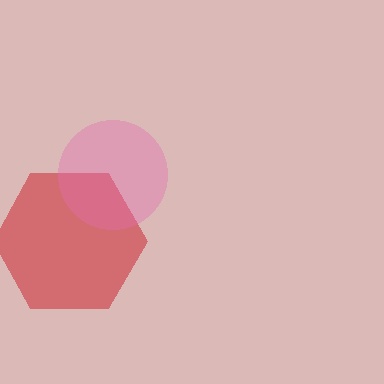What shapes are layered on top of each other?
The layered shapes are: a red hexagon, a pink circle.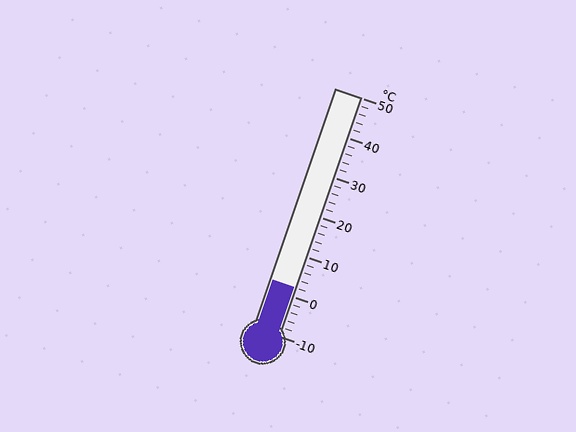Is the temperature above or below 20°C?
The temperature is below 20°C.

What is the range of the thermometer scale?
The thermometer scale ranges from -10°C to 50°C.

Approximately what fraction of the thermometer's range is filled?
The thermometer is filled to approximately 20% of its range.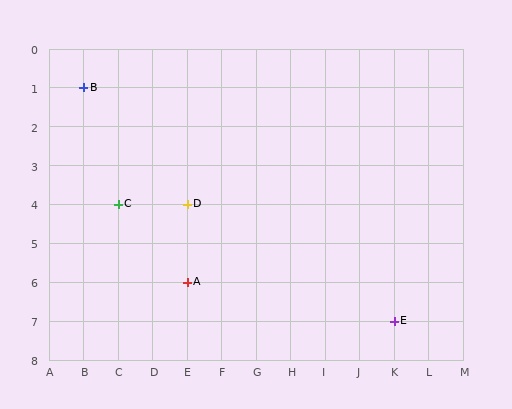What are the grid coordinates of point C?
Point C is at grid coordinates (C, 4).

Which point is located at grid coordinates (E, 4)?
Point D is at (E, 4).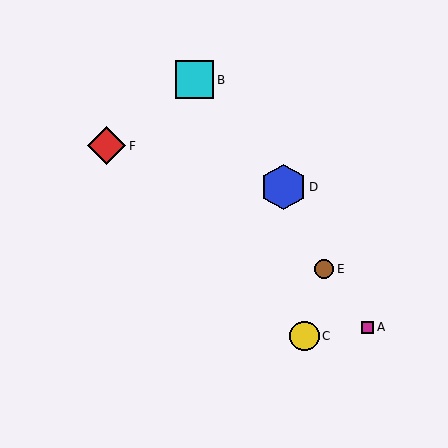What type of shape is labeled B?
Shape B is a cyan square.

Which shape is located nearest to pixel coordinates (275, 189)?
The blue hexagon (labeled D) at (283, 187) is nearest to that location.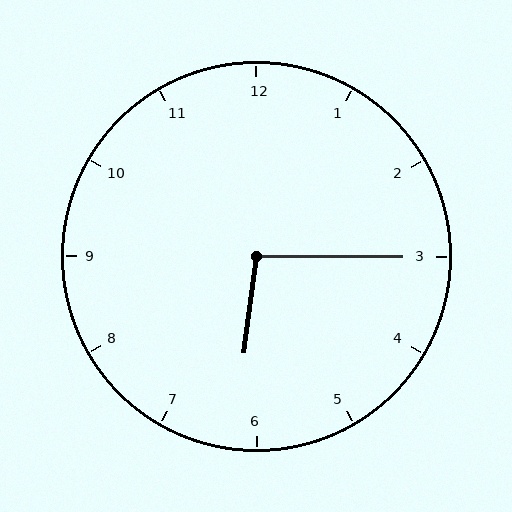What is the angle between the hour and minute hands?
Approximately 98 degrees.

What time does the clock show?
6:15.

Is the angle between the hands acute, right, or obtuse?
It is obtuse.